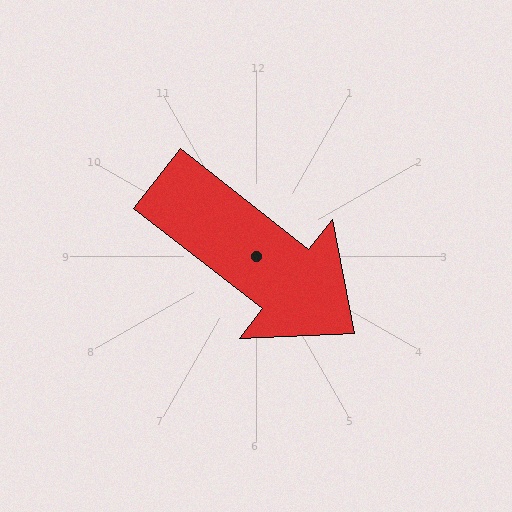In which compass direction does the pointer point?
Southeast.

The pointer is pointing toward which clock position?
Roughly 4 o'clock.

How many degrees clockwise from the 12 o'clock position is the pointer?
Approximately 128 degrees.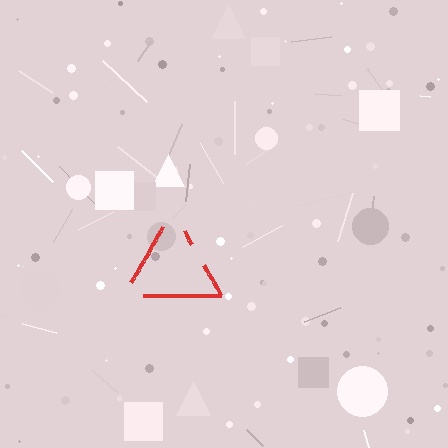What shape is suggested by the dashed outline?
The dashed outline suggests a triangle.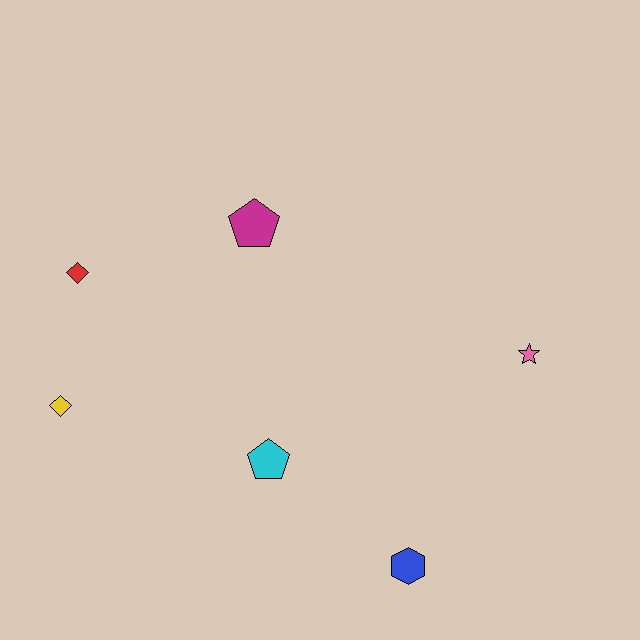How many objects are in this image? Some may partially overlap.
There are 6 objects.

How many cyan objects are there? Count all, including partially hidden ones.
There is 1 cyan object.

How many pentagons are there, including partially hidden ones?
There are 2 pentagons.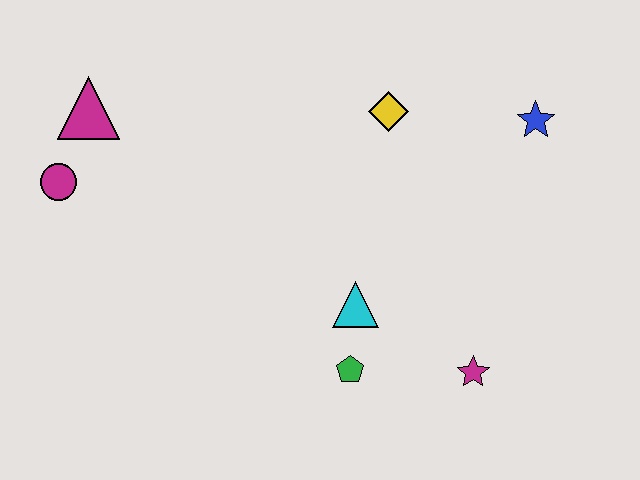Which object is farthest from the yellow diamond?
The magenta circle is farthest from the yellow diamond.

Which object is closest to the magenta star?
The green pentagon is closest to the magenta star.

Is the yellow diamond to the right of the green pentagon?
Yes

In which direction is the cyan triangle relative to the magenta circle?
The cyan triangle is to the right of the magenta circle.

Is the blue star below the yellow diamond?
Yes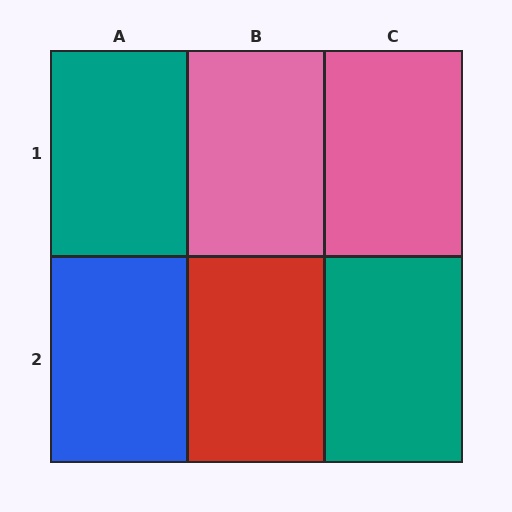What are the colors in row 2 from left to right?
Blue, red, teal.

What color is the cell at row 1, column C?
Pink.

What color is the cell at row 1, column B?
Pink.